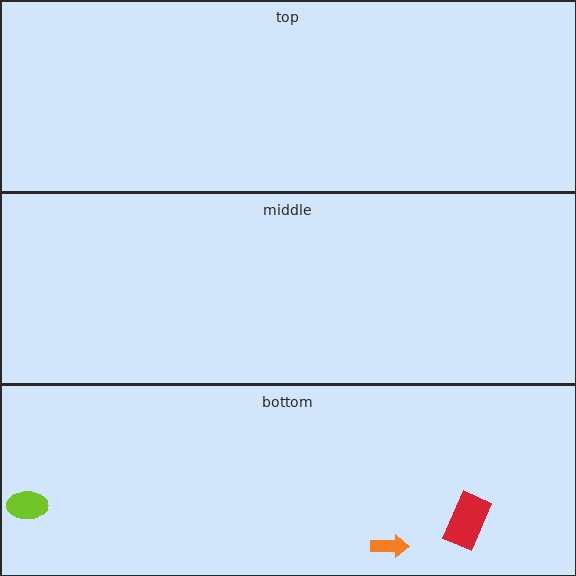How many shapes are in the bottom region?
3.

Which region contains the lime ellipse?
The bottom region.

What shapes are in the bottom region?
The orange arrow, the red rectangle, the lime ellipse.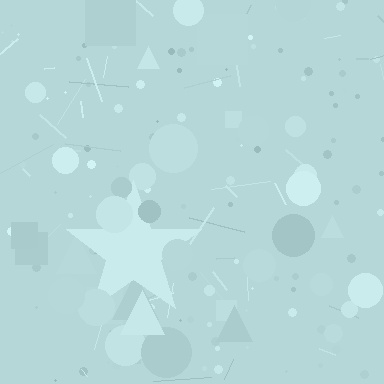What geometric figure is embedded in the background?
A star is embedded in the background.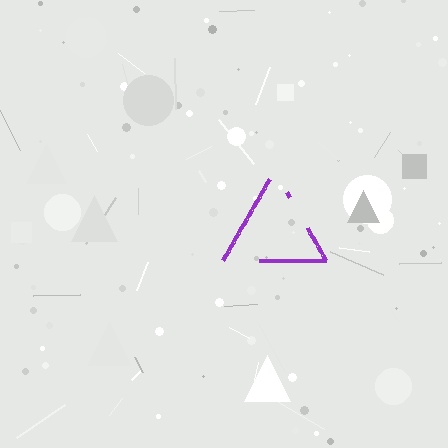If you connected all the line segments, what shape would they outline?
They would outline a triangle.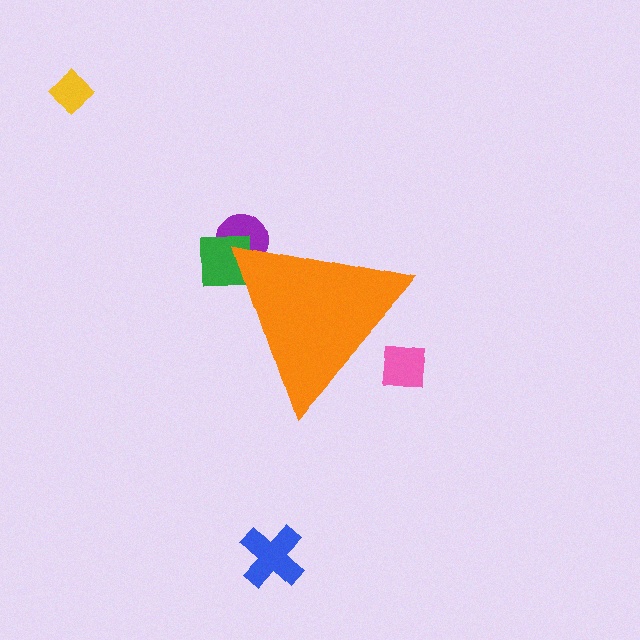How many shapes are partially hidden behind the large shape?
3 shapes are partially hidden.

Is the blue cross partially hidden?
No, the blue cross is fully visible.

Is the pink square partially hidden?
Yes, the pink square is partially hidden behind the orange triangle.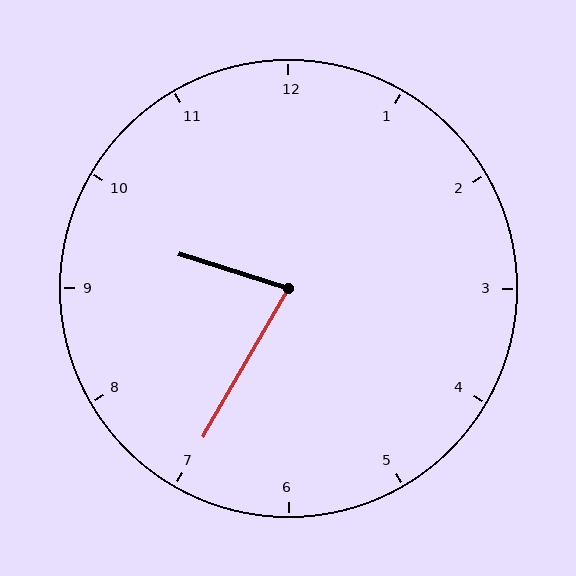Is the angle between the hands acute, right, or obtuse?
It is acute.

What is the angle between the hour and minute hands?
Approximately 78 degrees.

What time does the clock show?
9:35.